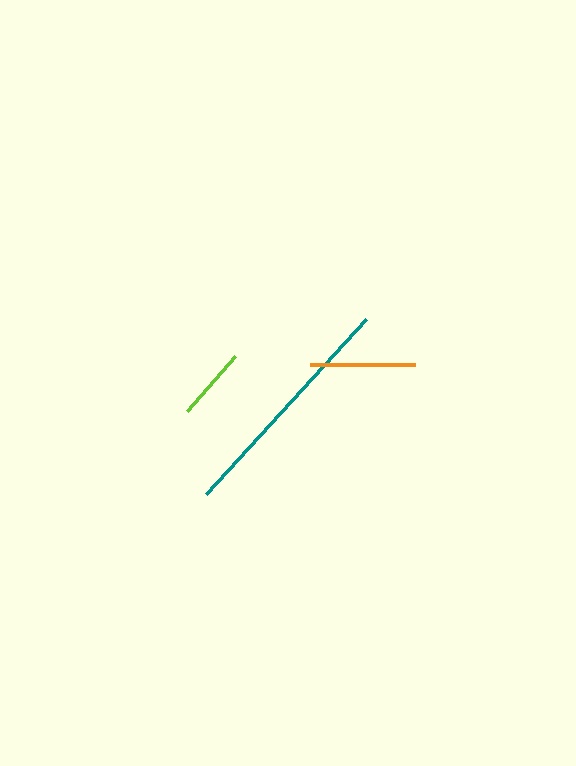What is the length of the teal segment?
The teal segment is approximately 237 pixels long.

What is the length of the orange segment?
The orange segment is approximately 106 pixels long.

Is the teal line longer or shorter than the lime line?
The teal line is longer than the lime line.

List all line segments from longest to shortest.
From longest to shortest: teal, orange, lime.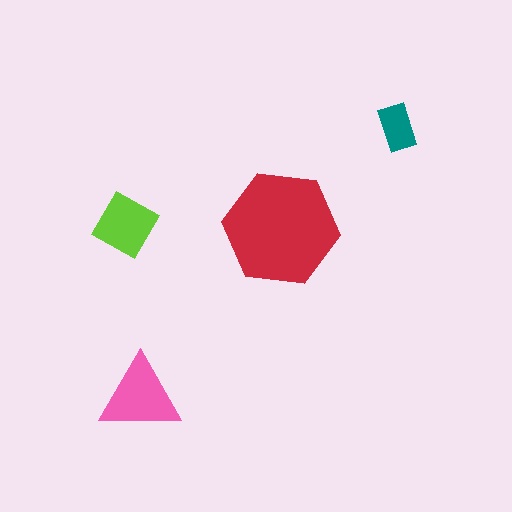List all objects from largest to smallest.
The red hexagon, the pink triangle, the lime diamond, the teal rectangle.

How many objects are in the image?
There are 4 objects in the image.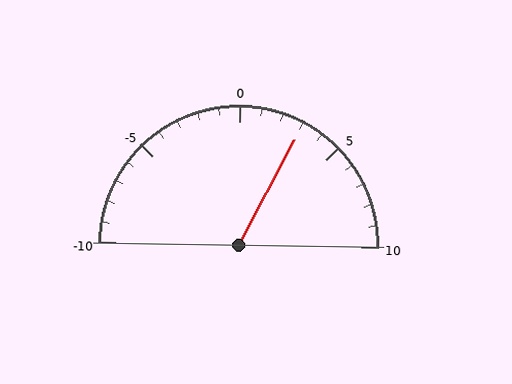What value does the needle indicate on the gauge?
The needle indicates approximately 3.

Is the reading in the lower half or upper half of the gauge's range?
The reading is in the upper half of the range (-10 to 10).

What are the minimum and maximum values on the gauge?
The gauge ranges from -10 to 10.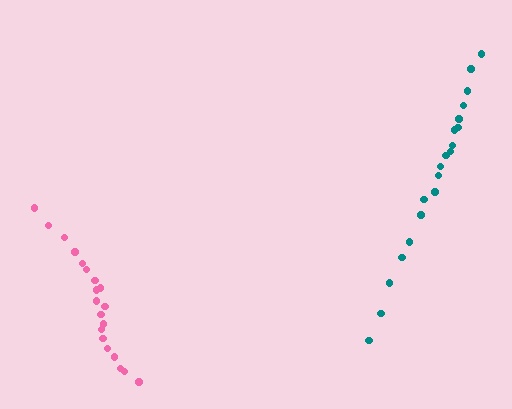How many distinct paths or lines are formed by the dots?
There are 2 distinct paths.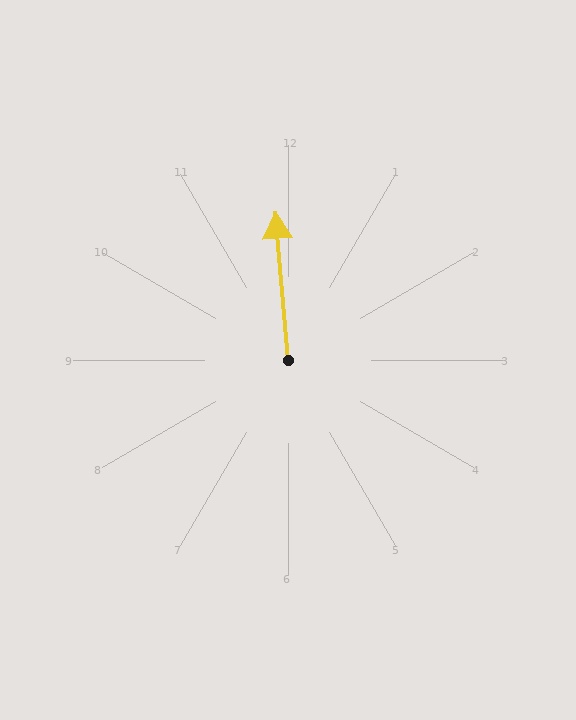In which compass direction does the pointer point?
North.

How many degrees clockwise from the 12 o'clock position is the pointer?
Approximately 355 degrees.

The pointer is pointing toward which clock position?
Roughly 12 o'clock.